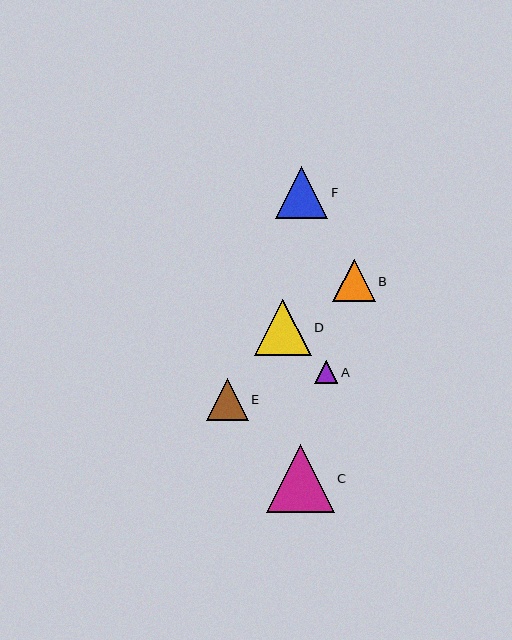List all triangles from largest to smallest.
From largest to smallest: C, D, F, B, E, A.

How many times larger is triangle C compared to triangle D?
Triangle C is approximately 1.2 times the size of triangle D.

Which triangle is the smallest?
Triangle A is the smallest with a size of approximately 23 pixels.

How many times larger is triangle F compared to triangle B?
Triangle F is approximately 1.2 times the size of triangle B.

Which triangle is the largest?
Triangle C is the largest with a size of approximately 68 pixels.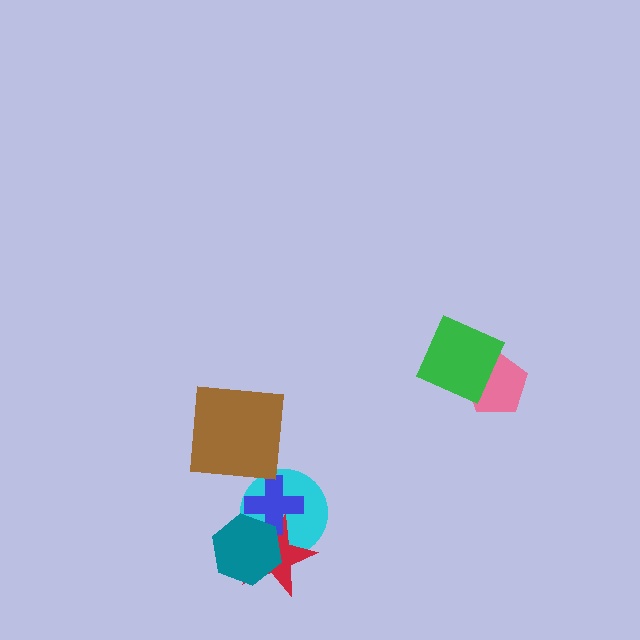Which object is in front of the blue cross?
The teal hexagon is in front of the blue cross.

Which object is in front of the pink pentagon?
The green diamond is in front of the pink pentagon.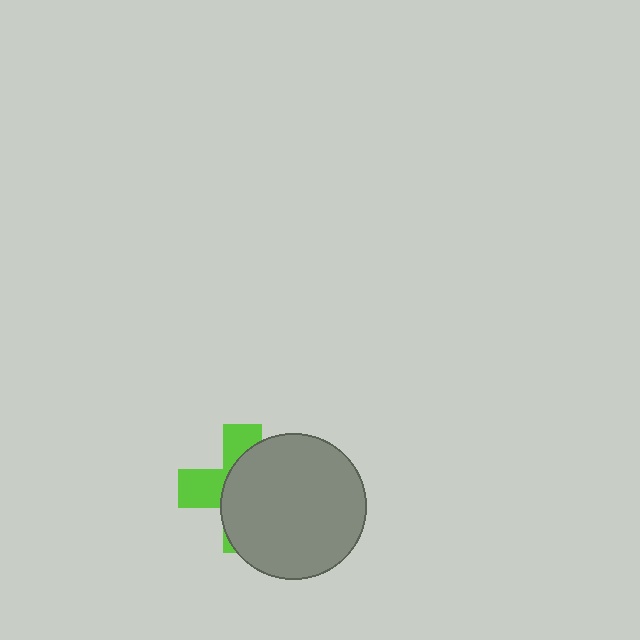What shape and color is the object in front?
The object in front is a gray circle.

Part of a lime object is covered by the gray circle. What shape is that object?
It is a cross.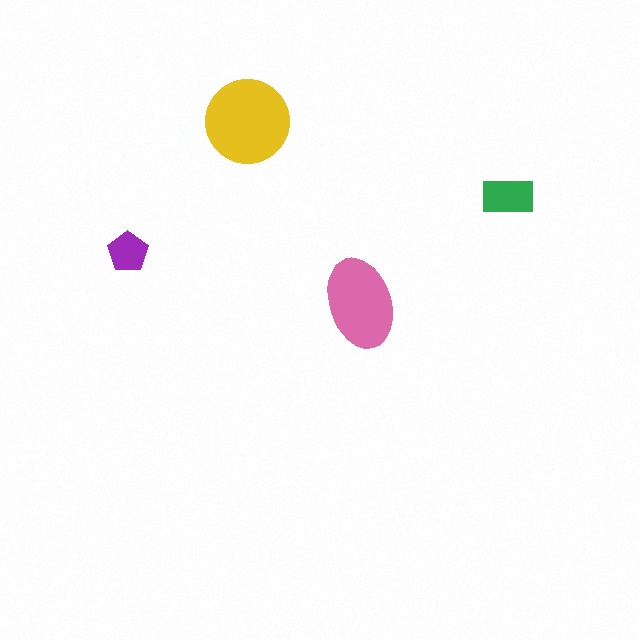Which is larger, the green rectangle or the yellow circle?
The yellow circle.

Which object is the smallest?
The purple pentagon.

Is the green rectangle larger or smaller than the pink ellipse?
Smaller.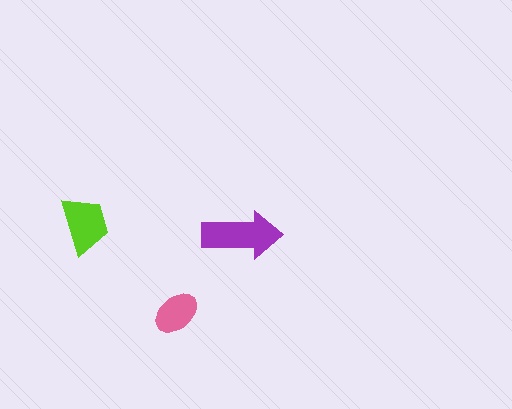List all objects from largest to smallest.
The purple arrow, the lime trapezoid, the pink ellipse.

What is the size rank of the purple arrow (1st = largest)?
1st.